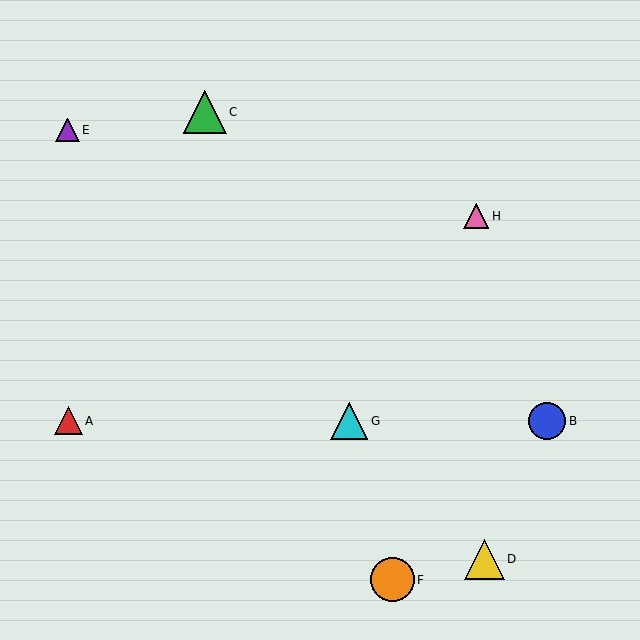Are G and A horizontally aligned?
Yes, both are at y≈421.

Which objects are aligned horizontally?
Objects A, B, G are aligned horizontally.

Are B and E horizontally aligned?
No, B is at y≈421 and E is at y≈130.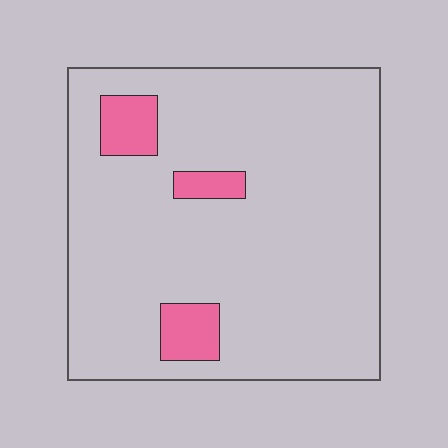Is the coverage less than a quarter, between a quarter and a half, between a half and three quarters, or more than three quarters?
Less than a quarter.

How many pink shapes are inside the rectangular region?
3.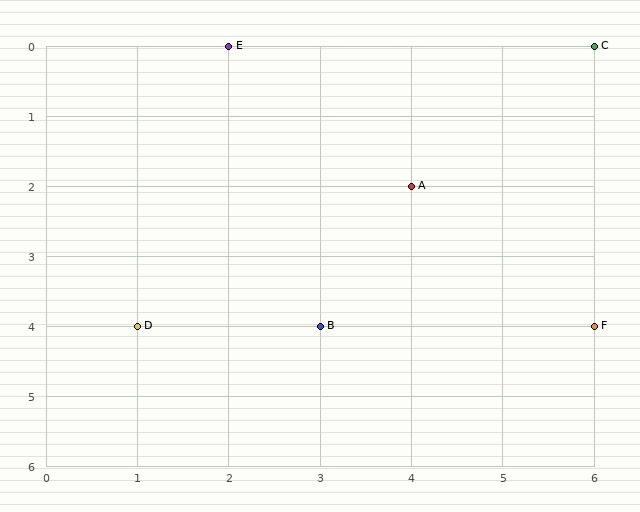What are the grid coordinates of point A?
Point A is at grid coordinates (4, 2).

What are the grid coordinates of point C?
Point C is at grid coordinates (6, 0).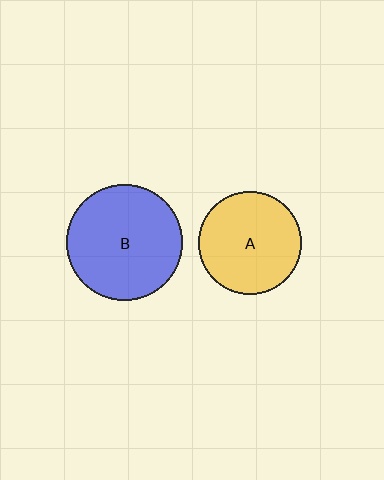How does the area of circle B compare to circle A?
Approximately 1.3 times.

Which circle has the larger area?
Circle B (blue).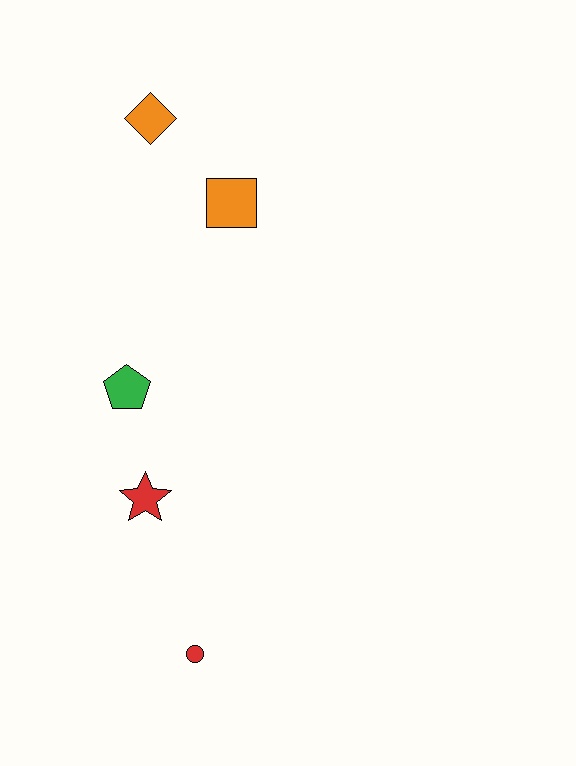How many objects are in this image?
There are 5 objects.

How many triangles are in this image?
There are no triangles.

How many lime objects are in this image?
There are no lime objects.